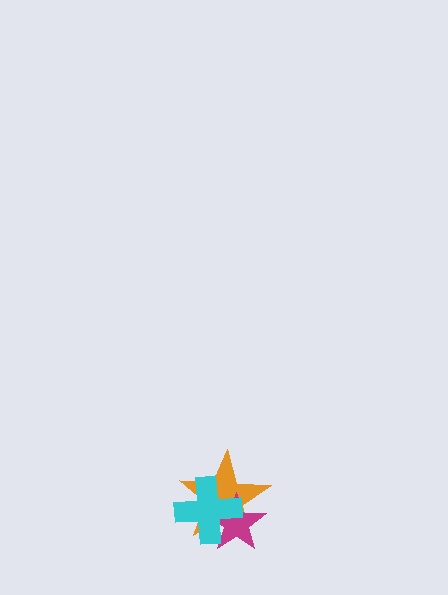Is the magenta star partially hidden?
Yes, it is partially covered by another shape.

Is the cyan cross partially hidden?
No, no other shape covers it.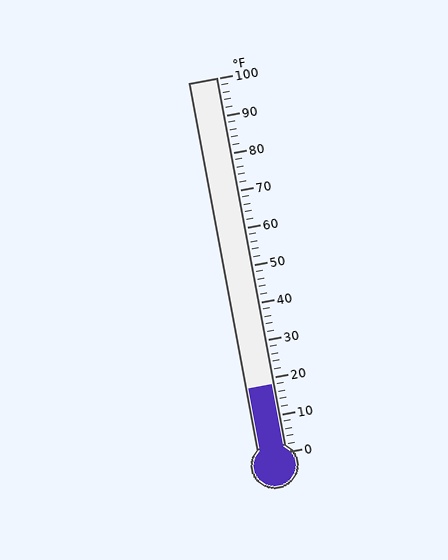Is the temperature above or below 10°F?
The temperature is above 10°F.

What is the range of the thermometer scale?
The thermometer scale ranges from 0°F to 100°F.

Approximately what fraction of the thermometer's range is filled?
The thermometer is filled to approximately 20% of its range.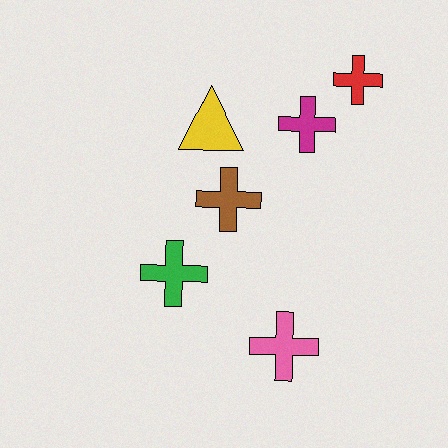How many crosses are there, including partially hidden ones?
There are 5 crosses.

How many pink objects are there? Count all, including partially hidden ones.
There is 1 pink object.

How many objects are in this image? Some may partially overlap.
There are 6 objects.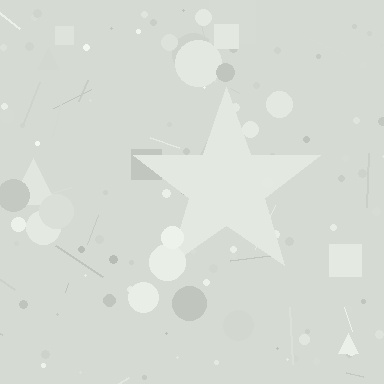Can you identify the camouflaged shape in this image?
The camouflaged shape is a star.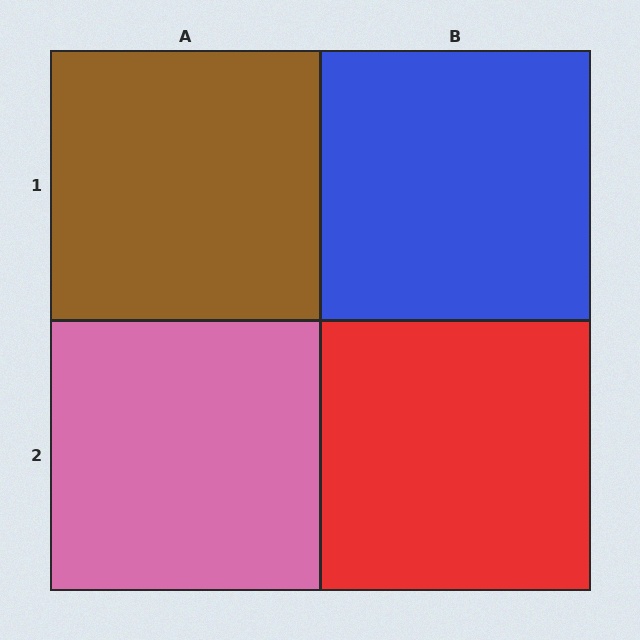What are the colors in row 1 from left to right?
Brown, blue.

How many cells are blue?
1 cell is blue.